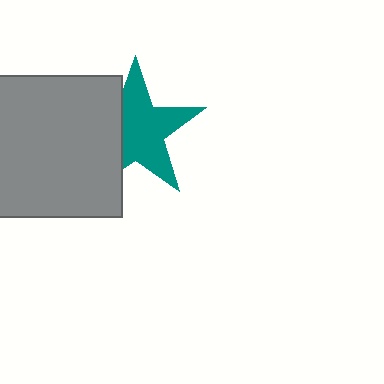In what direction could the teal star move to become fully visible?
The teal star could move right. That would shift it out from behind the gray square entirely.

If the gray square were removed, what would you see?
You would see the complete teal star.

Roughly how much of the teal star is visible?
Most of it is visible (roughly 66%).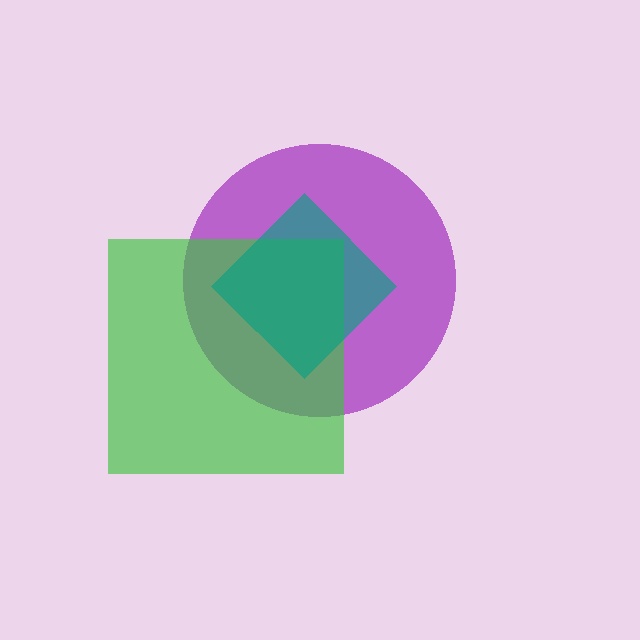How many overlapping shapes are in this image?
There are 3 overlapping shapes in the image.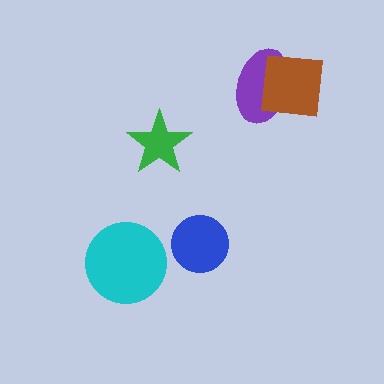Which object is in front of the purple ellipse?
The brown square is in front of the purple ellipse.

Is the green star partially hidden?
No, no other shape covers it.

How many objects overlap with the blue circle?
0 objects overlap with the blue circle.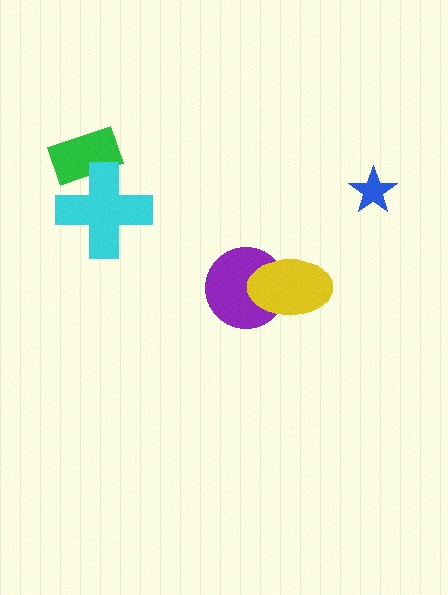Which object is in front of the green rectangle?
The cyan cross is in front of the green rectangle.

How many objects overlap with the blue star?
0 objects overlap with the blue star.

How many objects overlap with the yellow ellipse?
1 object overlaps with the yellow ellipse.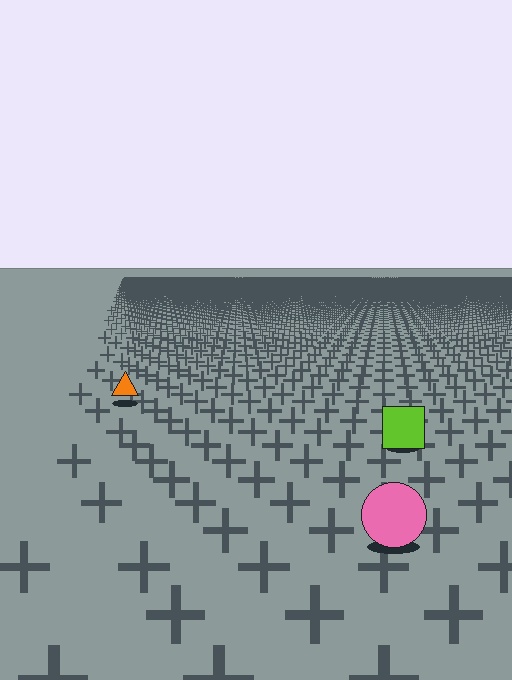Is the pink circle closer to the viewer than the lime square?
Yes. The pink circle is closer — you can tell from the texture gradient: the ground texture is coarser near it.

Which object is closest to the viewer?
The pink circle is closest. The texture marks near it are larger and more spread out.